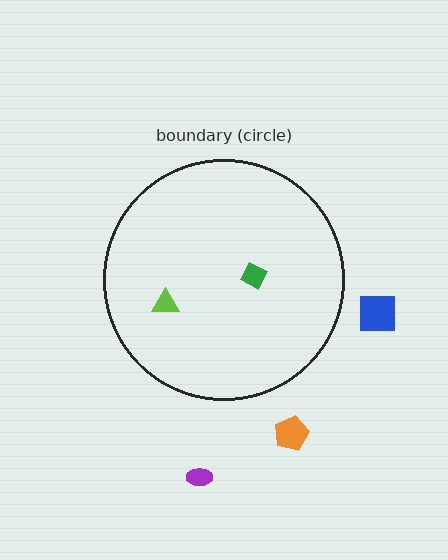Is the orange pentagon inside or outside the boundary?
Outside.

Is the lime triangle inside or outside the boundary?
Inside.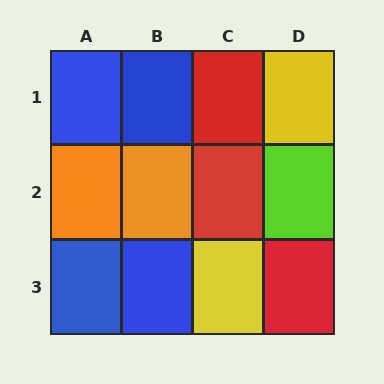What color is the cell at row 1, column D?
Yellow.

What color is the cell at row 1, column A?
Blue.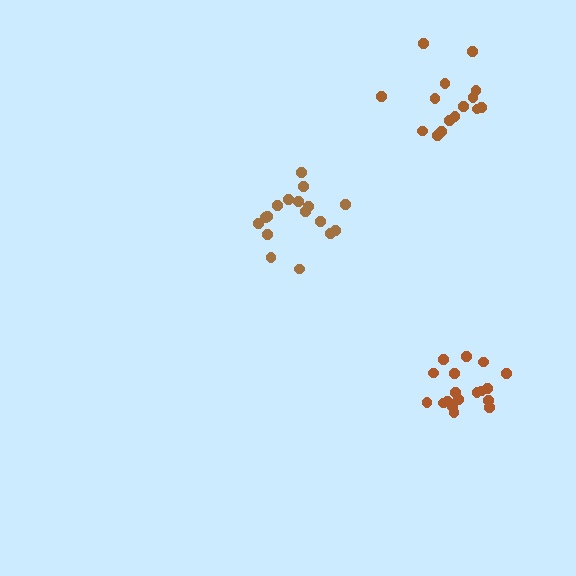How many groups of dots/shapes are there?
There are 3 groups.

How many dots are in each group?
Group 1: 17 dots, Group 2: 15 dots, Group 3: 18 dots (50 total).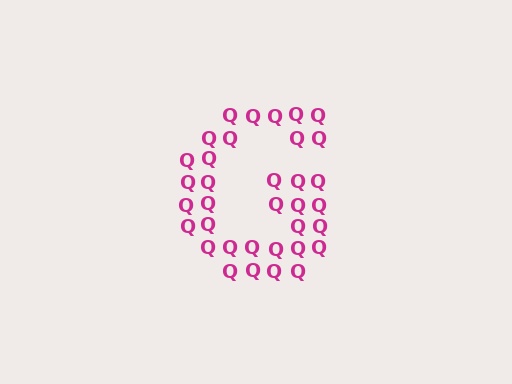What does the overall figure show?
The overall figure shows the letter G.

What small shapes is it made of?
It is made of small letter Q's.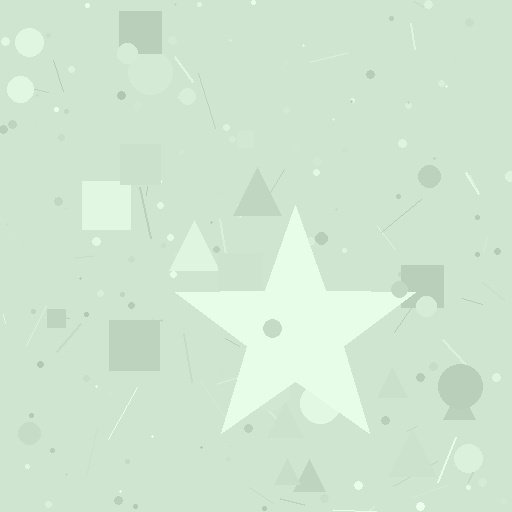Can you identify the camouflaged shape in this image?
The camouflaged shape is a star.